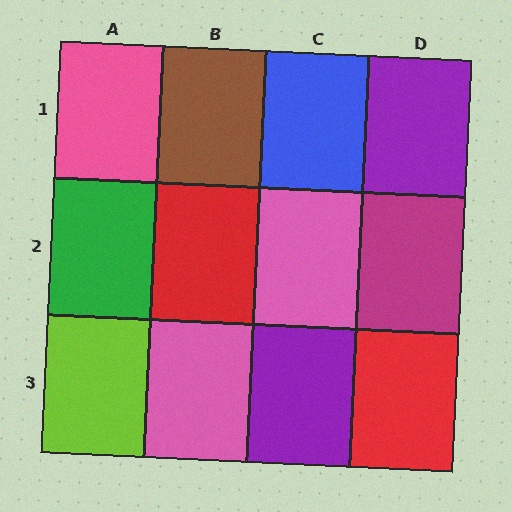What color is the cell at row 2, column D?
Magenta.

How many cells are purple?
2 cells are purple.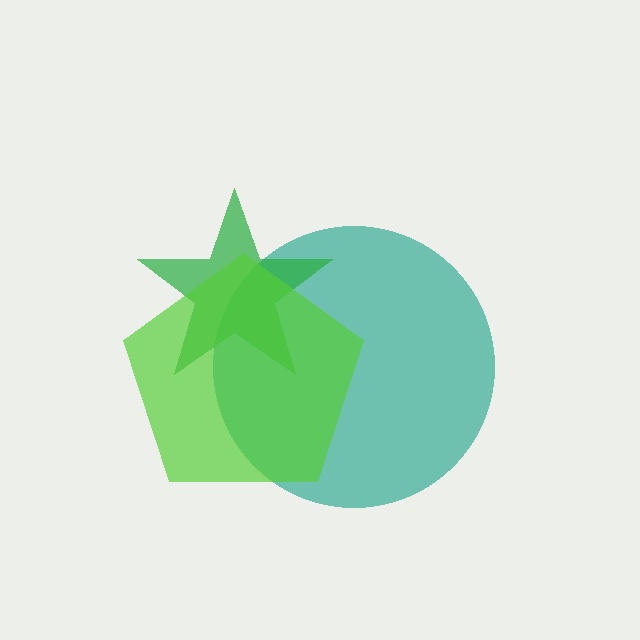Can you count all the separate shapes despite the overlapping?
Yes, there are 3 separate shapes.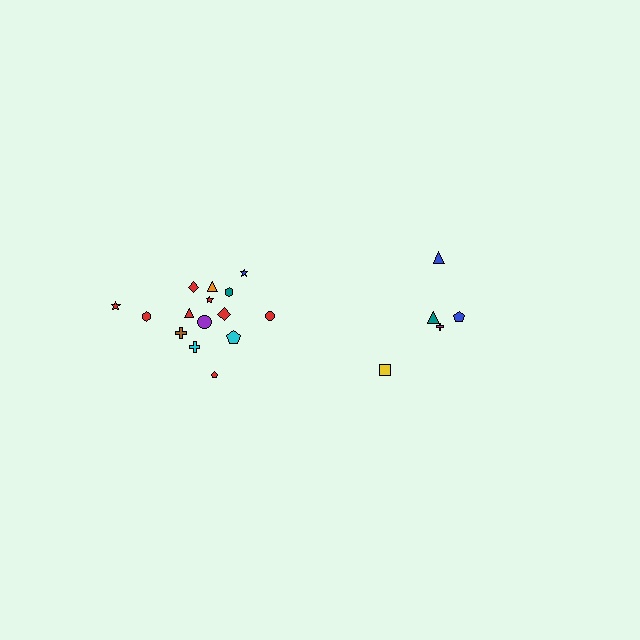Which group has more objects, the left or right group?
The left group.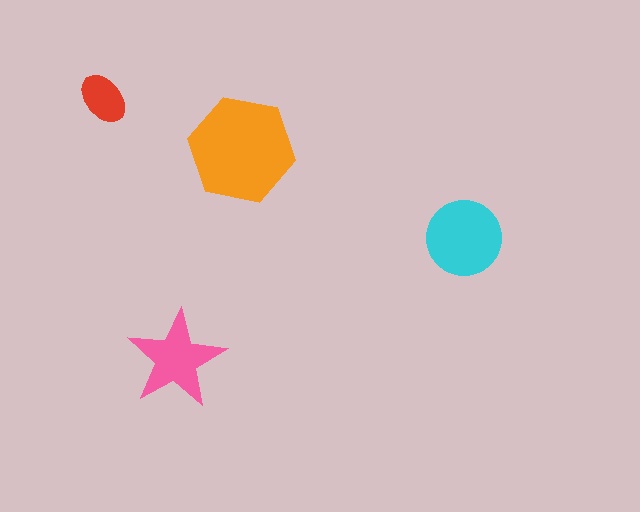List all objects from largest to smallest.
The orange hexagon, the cyan circle, the pink star, the red ellipse.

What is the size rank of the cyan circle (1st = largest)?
2nd.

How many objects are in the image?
There are 4 objects in the image.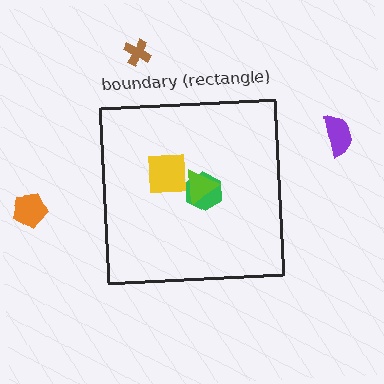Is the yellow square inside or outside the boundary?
Inside.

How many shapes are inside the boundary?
3 inside, 3 outside.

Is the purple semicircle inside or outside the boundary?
Outside.